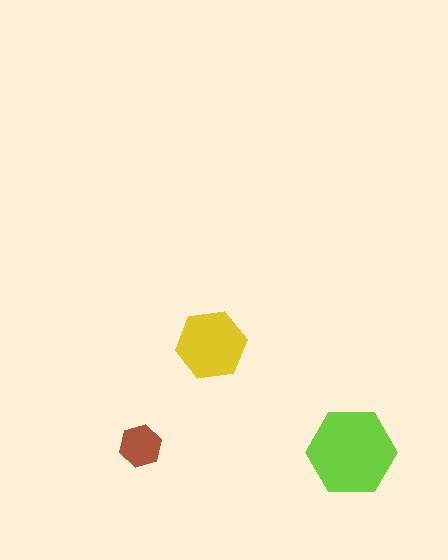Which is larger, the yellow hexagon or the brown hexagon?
The yellow one.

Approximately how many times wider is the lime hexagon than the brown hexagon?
About 2 times wider.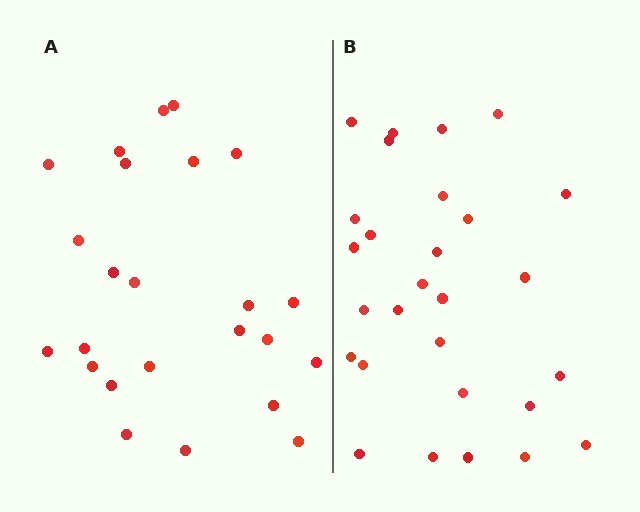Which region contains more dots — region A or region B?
Region B (the right region) has more dots.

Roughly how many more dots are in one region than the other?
Region B has about 4 more dots than region A.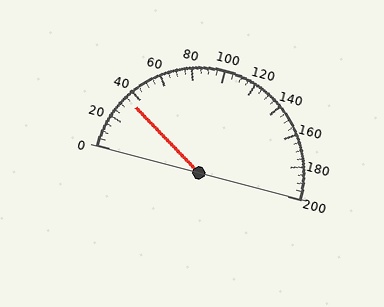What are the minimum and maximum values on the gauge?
The gauge ranges from 0 to 200.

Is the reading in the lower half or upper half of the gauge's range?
The reading is in the lower half of the range (0 to 200).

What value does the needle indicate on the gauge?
The needle indicates approximately 35.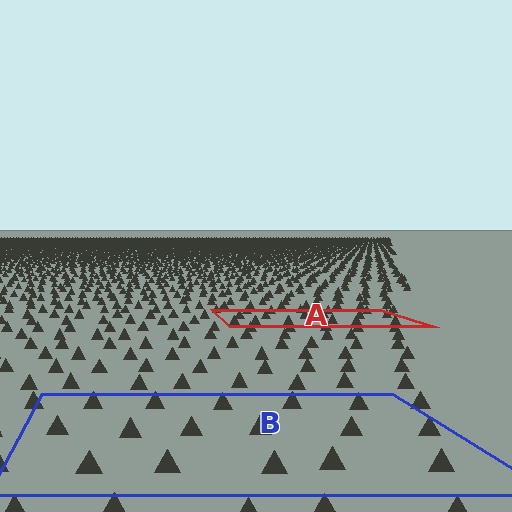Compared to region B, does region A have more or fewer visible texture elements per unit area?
Region A has more texture elements per unit area — they are packed more densely because it is farther away.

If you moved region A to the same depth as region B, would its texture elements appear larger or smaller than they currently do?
They would appear larger. At a closer depth, the same texture elements are projected at a bigger on-screen size.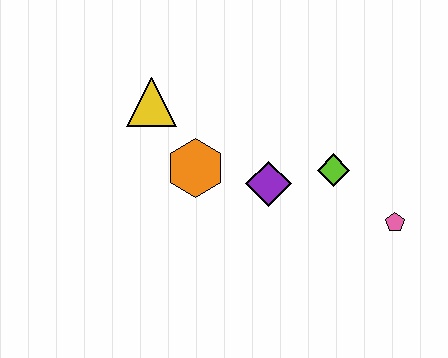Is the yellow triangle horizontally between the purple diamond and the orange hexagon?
No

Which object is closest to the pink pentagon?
The lime diamond is closest to the pink pentagon.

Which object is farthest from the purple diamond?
The yellow triangle is farthest from the purple diamond.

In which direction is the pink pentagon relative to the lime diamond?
The pink pentagon is to the right of the lime diamond.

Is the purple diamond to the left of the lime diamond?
Yes